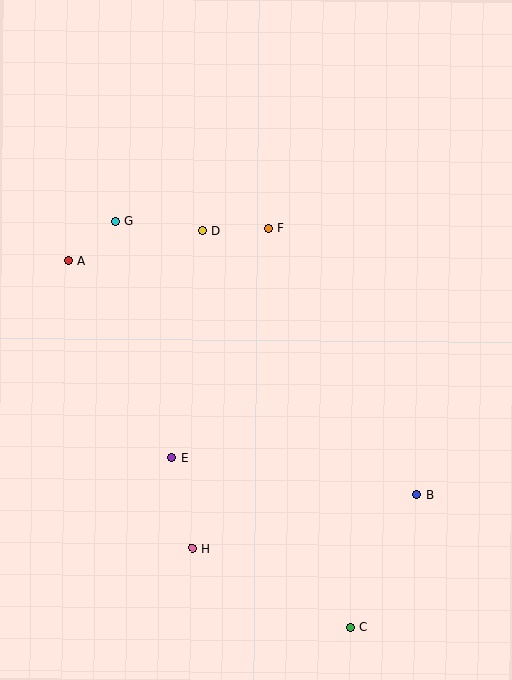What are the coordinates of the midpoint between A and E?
The midpoint between A and E is at (120, 359).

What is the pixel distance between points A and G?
The distance between A and G is 62 pixels.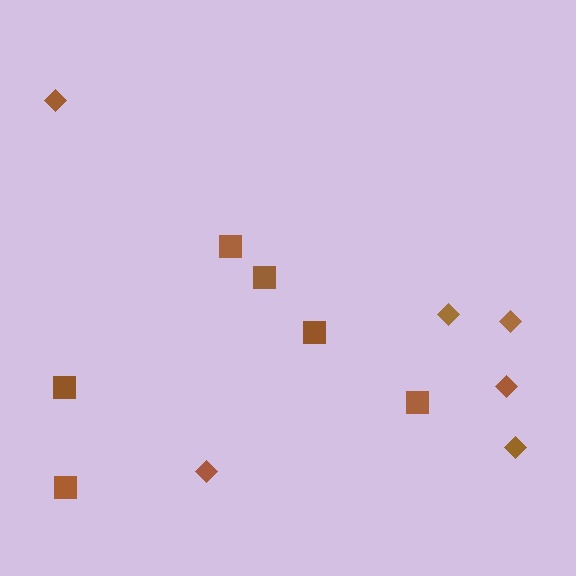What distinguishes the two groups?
There are 2 groups: one group of squares (6) and one group of diamonds (6).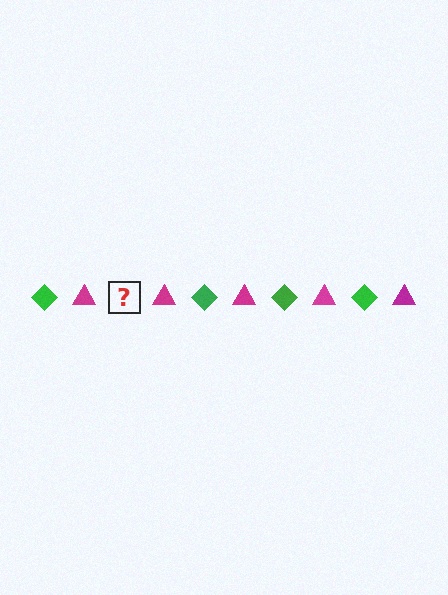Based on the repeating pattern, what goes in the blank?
The blank should be a green diamond.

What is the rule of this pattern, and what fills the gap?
The rule is that the pattern alternates between green diamond and magenta triangle. The gap should be filled with a green diamond.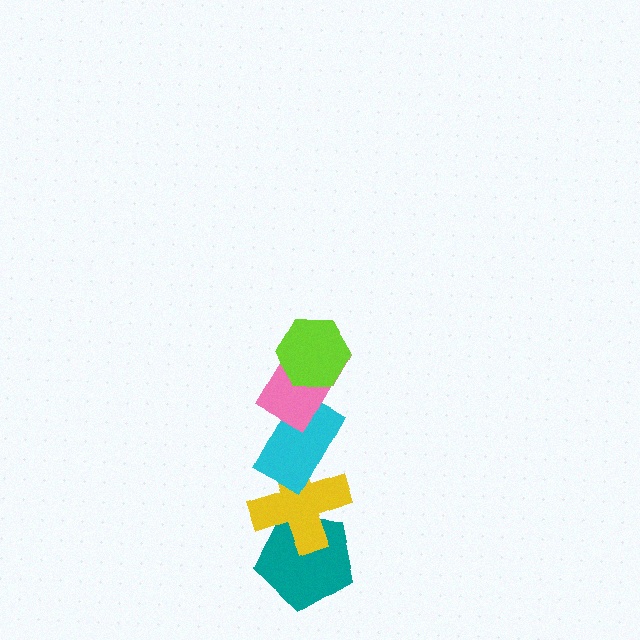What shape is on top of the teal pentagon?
The yellow cross is on top of the teal pentagon.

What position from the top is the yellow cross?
The yellow cross is 4th from the top.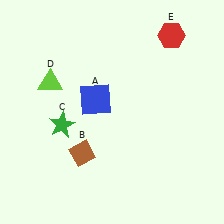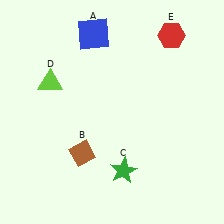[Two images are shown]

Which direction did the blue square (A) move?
The blue square (A) moved up.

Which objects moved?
The objects that moved are: the blue square (A), the green star (C).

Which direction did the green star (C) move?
The green star (C) moved right.